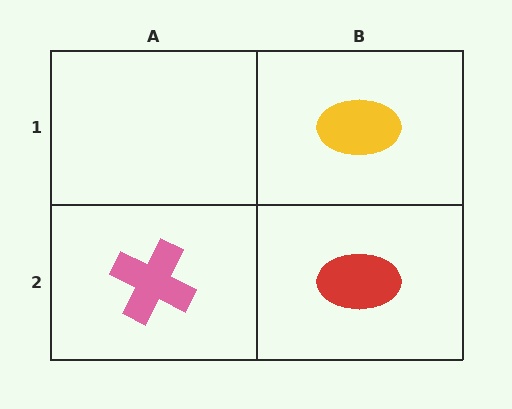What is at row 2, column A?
A pink cross.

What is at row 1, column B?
A yellow ellipse.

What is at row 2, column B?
A red ellipse.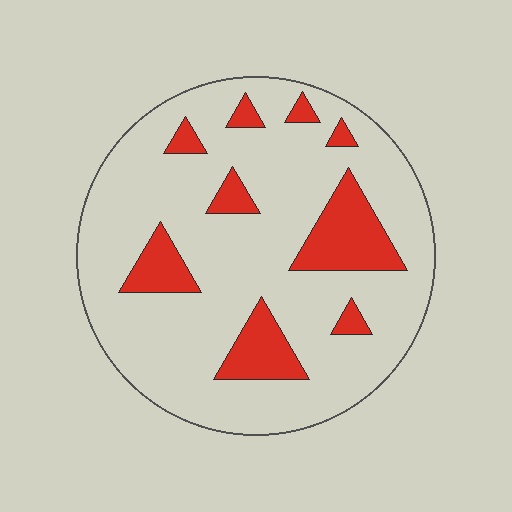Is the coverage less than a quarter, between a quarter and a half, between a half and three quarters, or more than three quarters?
Less than a quarter.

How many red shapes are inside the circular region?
9.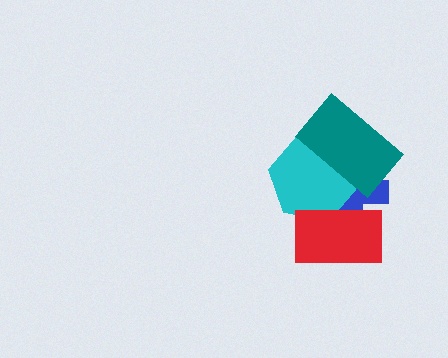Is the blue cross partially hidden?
Yes, it is partially covered by another shape.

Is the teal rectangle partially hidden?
No, no other shape covers it.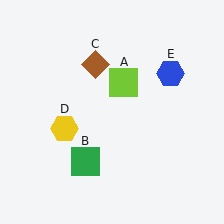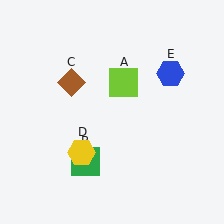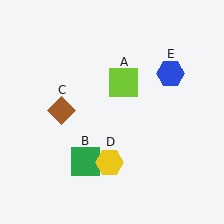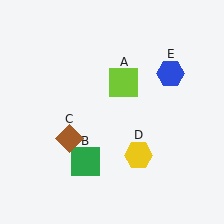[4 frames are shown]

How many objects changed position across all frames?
2 objects changed position: brown diamond (object C), yellow hexagon (object D).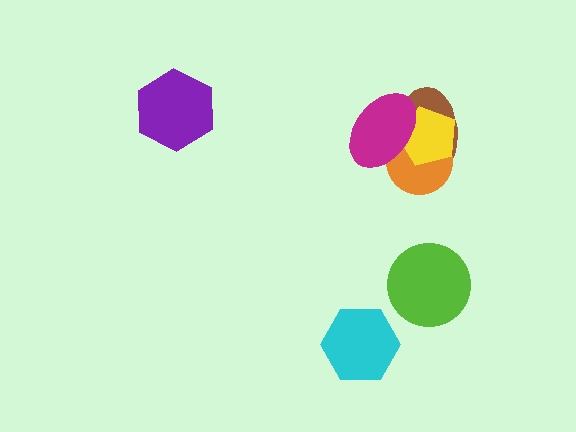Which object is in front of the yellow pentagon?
The magenta ellipse is in front of the yellow pentagon.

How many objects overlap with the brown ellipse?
3 objects overlap with the brown ellipse.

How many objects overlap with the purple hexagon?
0 objects overlap with the purple hexagon.